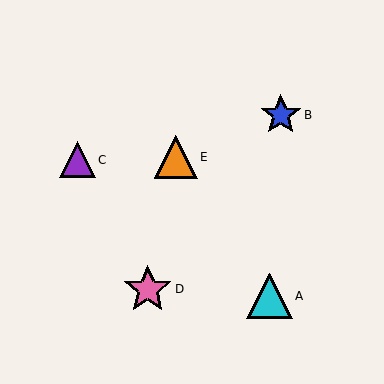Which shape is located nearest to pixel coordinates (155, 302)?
The pink star (labeled D) at (148, 289) is nearest to that location.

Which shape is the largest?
The pink star (labeled D) is the largest.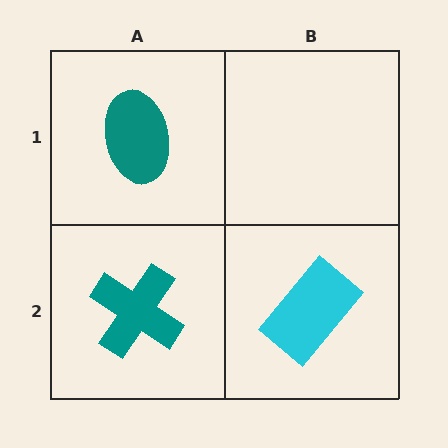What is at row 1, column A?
A teal ellipse.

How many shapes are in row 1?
1 shape.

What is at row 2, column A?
A teal cross.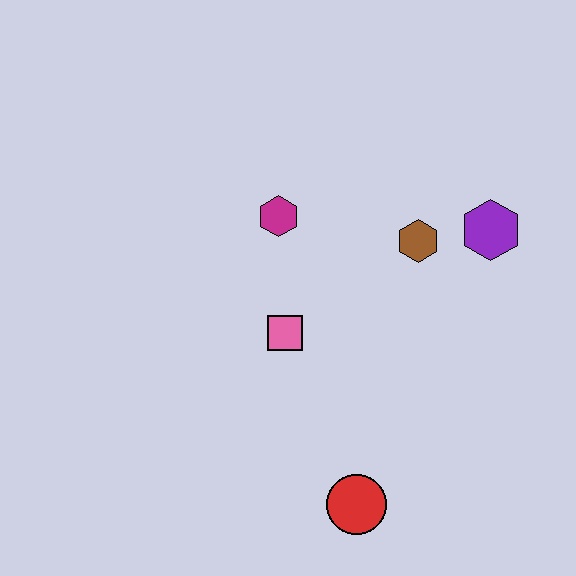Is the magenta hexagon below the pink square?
No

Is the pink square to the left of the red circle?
Yes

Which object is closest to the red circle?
The pink square is closest to the red circle.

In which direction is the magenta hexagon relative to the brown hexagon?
The magenta hexagon is to the left of the brown hexagon.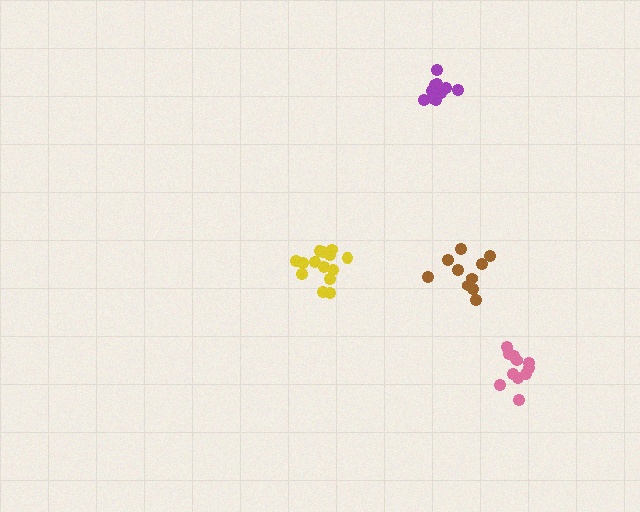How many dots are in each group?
Group 1: 16 dots, Group 2: 11 dots, Group 3: 10 dots, Group 4: 10 dots (47 total).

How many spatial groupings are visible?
There are 4 spatial groupings.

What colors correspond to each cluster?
The clusters are colored: yellow, pink, brown, purple.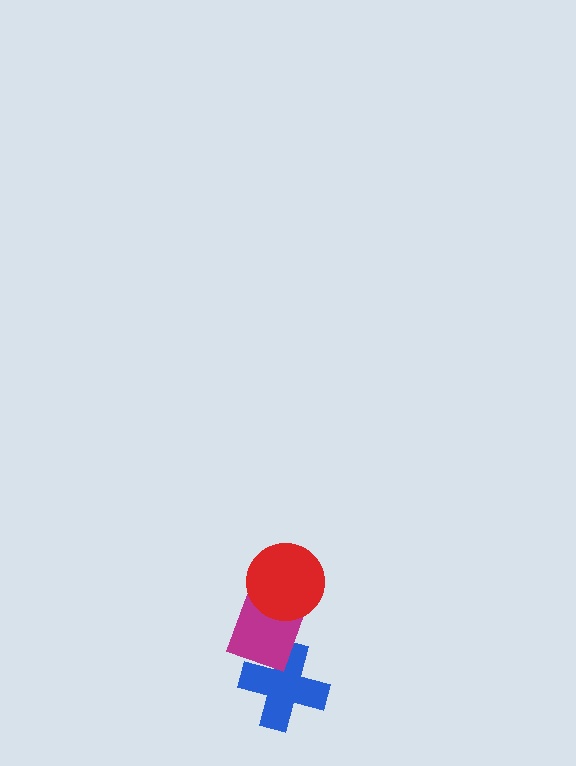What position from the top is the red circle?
The red circle is 1st from the top.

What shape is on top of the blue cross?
The magenta diamond is on top of the blue cross.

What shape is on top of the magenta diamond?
The red circle is on top of the magenta diamond.